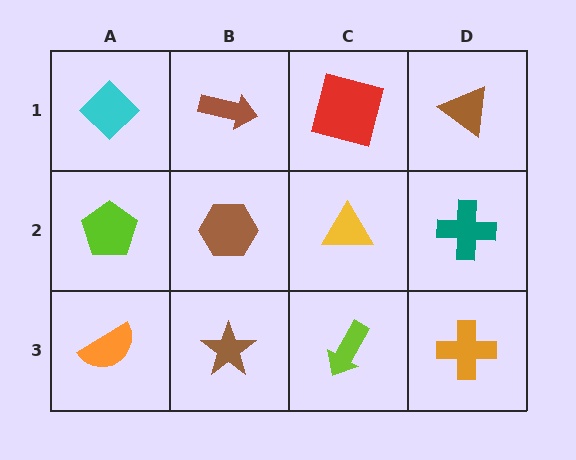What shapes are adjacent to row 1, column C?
A yellow triangle (row 2, column C), a brown arrow (row 1, column B), a brown triangle (row 1, column D).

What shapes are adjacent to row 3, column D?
A teal cross (row 2, column D), a lime arrow (row 3, column C).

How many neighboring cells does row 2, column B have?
4.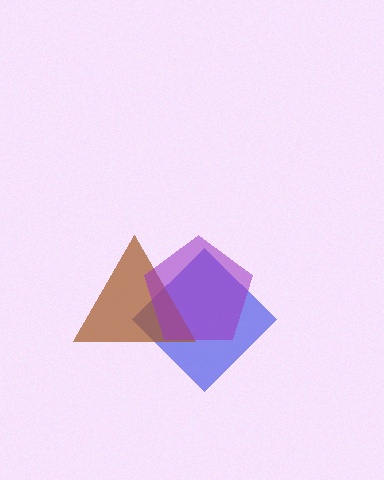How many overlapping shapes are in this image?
There are 3 overlapping shapes in the image.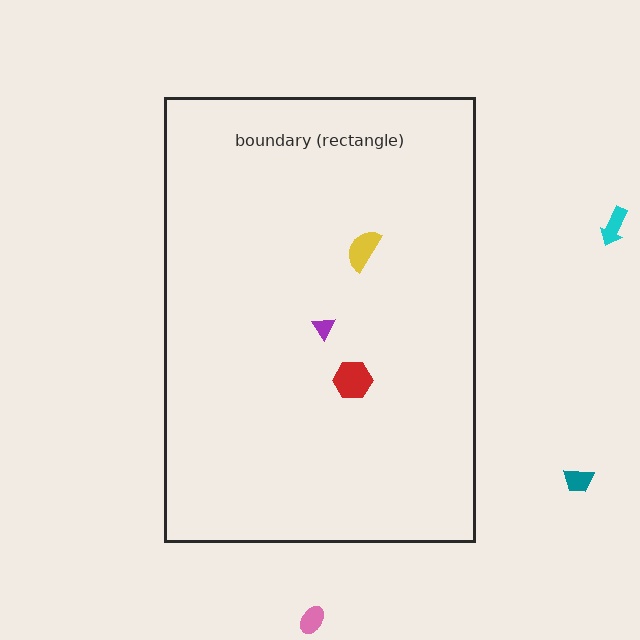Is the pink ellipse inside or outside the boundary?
Outside.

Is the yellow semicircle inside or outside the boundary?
Inside.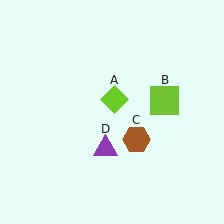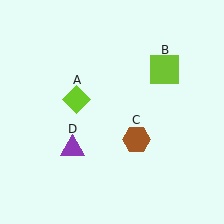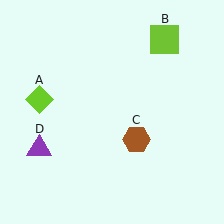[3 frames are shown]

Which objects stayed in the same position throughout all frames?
Brown hexagon (object C) remained stationary.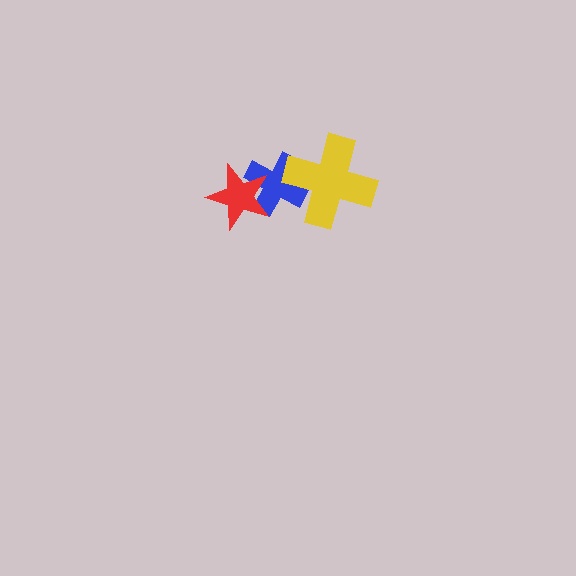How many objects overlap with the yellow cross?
1 object overlaps with the yellow cross.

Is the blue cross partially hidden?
Yes, it is partially covered by another shape.